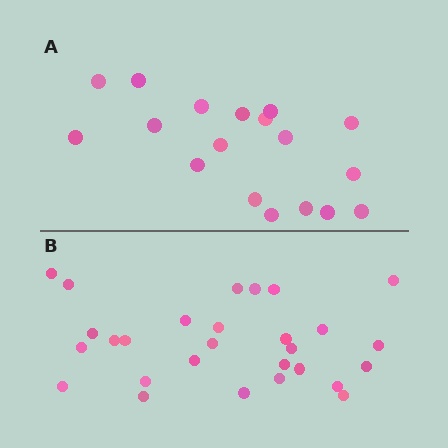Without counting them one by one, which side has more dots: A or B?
Region B (the bottom region) has more dots.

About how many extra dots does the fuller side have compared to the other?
Region B has roughly 10 or so more dots than region A.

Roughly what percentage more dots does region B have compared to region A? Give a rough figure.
About 55% more.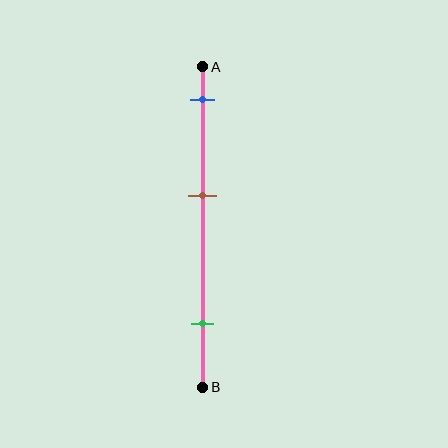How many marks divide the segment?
There are 3 marks dividing the segment.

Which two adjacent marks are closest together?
The blue and brown marks are the closest adjacent pair.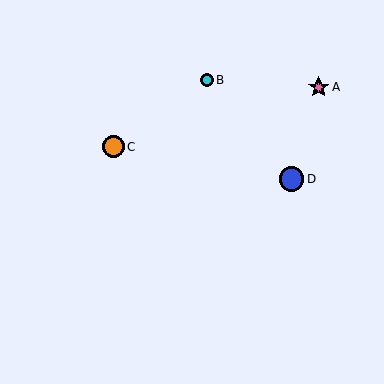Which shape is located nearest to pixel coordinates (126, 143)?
The orange circle (labeled C) at (114, 147) is nearest to that location.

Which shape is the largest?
The blue circle (labeled D) is the largest.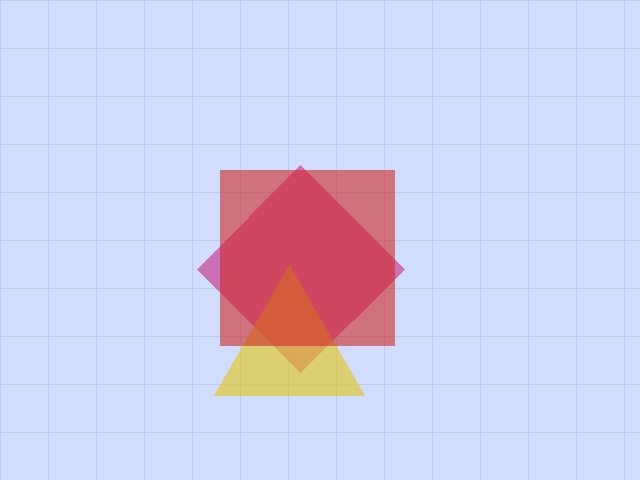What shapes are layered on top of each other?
The layered shapes are: a magenta diamond, a yellow triangle, a red square.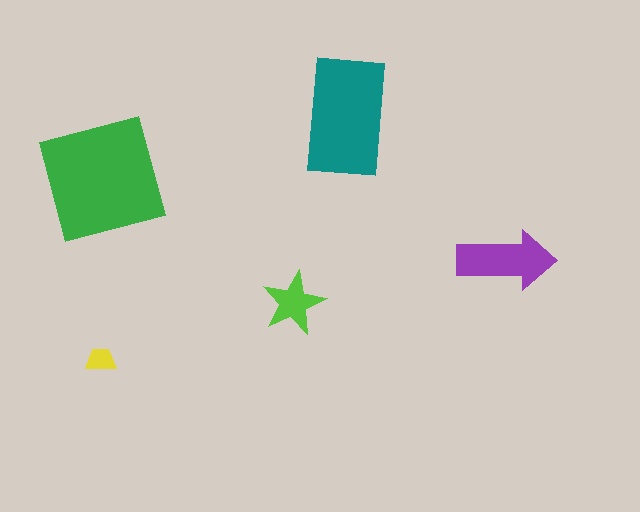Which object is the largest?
The green square.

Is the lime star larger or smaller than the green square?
Smaller.